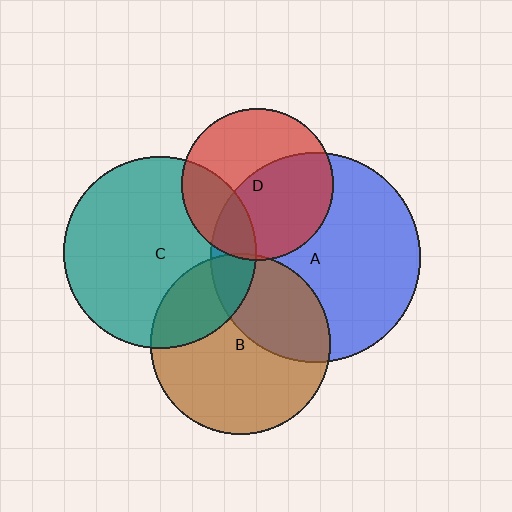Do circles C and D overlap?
Yes.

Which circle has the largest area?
Circle A (blue).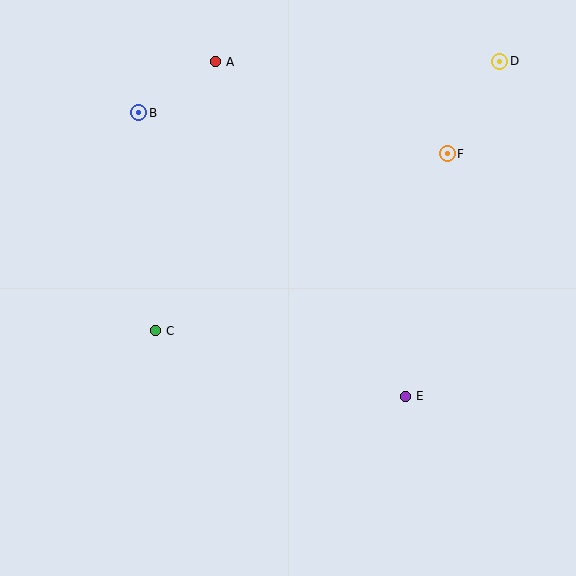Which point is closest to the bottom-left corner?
Point C is closest to the bottom-left corner.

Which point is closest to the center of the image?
Point C at (156, 331) is closest to the center.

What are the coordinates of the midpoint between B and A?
The midpoint between B and A is at (177, 87).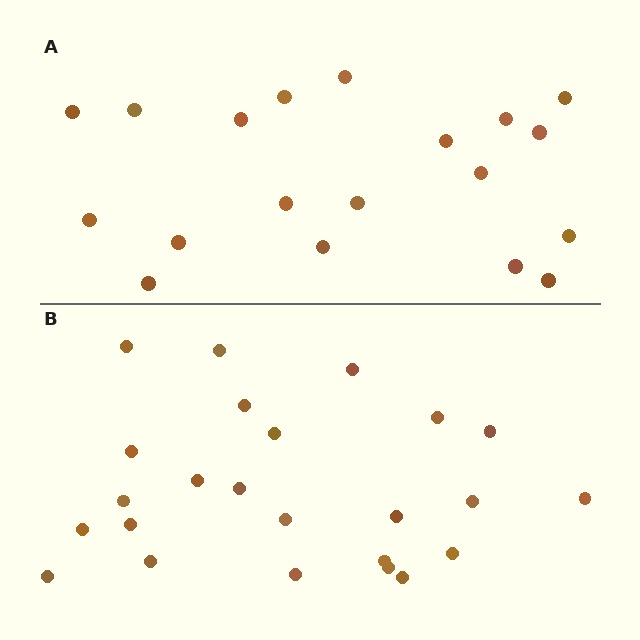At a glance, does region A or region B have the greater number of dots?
Region B (the bottom region) has more dots.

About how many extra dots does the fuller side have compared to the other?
Region B has about 5 more dots than region A.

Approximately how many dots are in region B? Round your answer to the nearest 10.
About 20 dots. (The exact count is 24, which rounds to 20.)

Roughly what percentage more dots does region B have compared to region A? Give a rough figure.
About 25% more.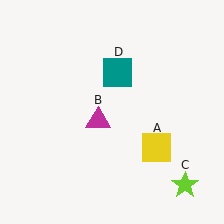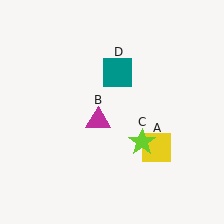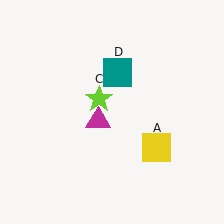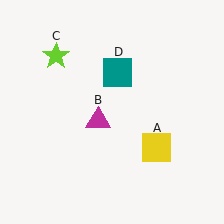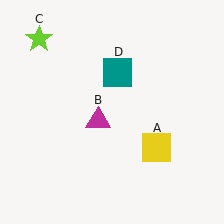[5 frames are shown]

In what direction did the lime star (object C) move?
The lime star (object C) moved up and to the left.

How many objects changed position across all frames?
1 object changed position: lime star (object C).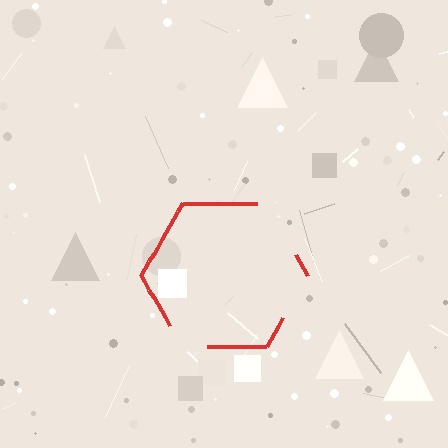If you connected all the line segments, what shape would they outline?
They would outline a hexagon.